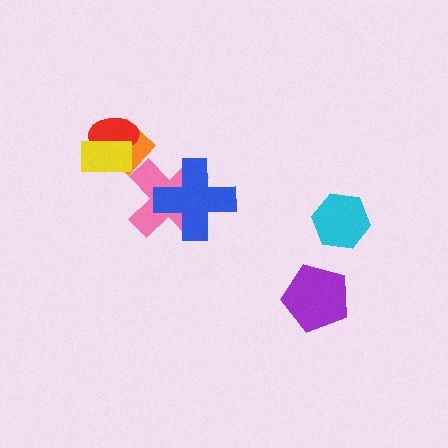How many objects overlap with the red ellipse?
2 objects overlap with the red ellipse.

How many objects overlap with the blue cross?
1 object overlaps with the blue cross.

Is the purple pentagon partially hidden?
No, no other shape covers it.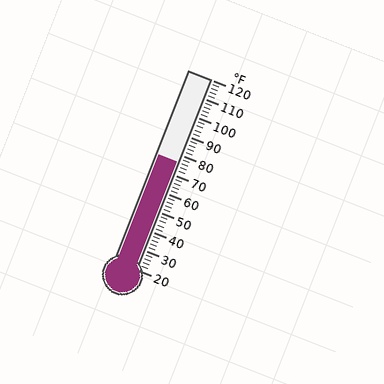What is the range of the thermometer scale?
The thermometer scale ranges from 20°F to 120°F.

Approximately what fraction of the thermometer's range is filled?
The thermometer is filled to approximately 55% of its range.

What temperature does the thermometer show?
The thermometer shows approximately 76°F.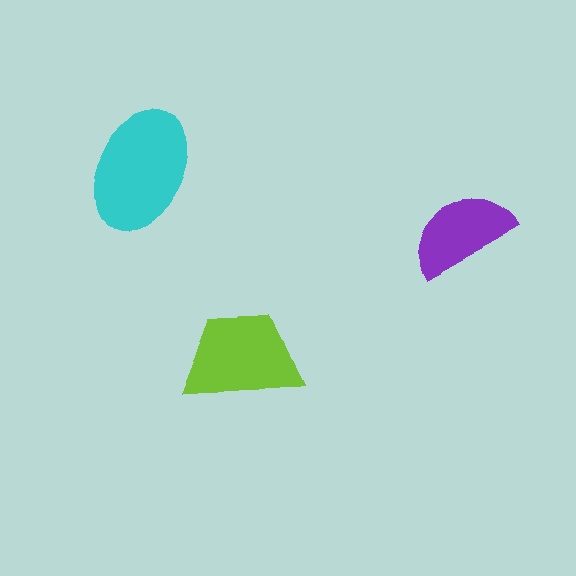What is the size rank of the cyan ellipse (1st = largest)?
1st.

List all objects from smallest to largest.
The purple semicircle, the lime trapezoid, the cyan ellipse.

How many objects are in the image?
There are 3 objects in the image.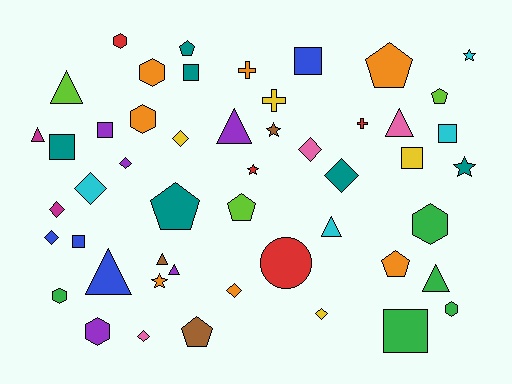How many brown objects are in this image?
There are 3 brown objects.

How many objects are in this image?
There are 50 objects.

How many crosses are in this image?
There are 3 crosses.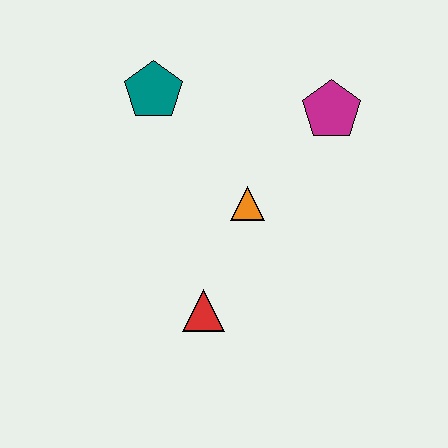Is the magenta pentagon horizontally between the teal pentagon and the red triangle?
No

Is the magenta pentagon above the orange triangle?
Yes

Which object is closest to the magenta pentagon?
The orange triangle is closest to the magenta pentagon.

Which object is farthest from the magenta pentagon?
The red triangle is farthest from the magenta pentagon.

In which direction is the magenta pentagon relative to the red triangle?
The magenta pentagon is above the red triangle.